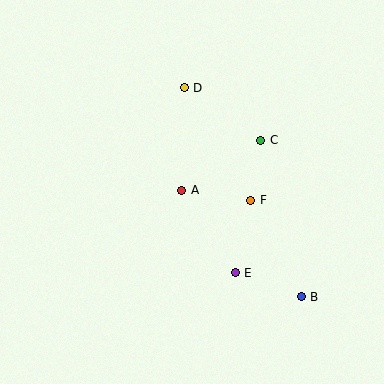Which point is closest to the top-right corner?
Point C is closest to the top-right corner.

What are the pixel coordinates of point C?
Point C is at (261, 140).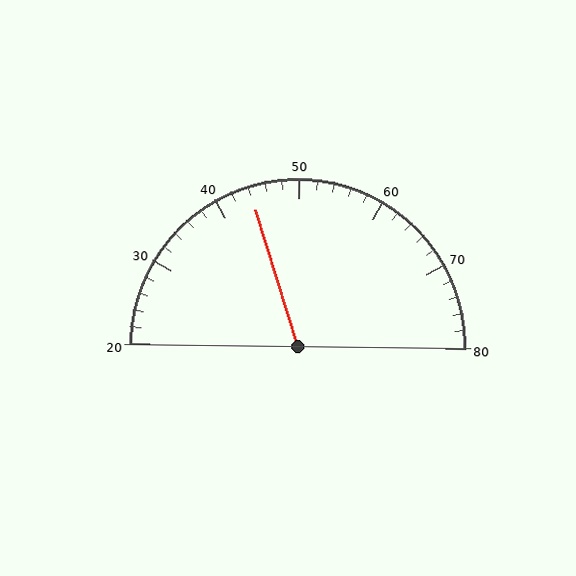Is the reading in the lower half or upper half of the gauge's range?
The reading is in the lower half of the range (20 to 80).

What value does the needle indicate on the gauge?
The needle indicates approximately 44.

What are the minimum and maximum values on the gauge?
The gauge ranges from 20 to 80.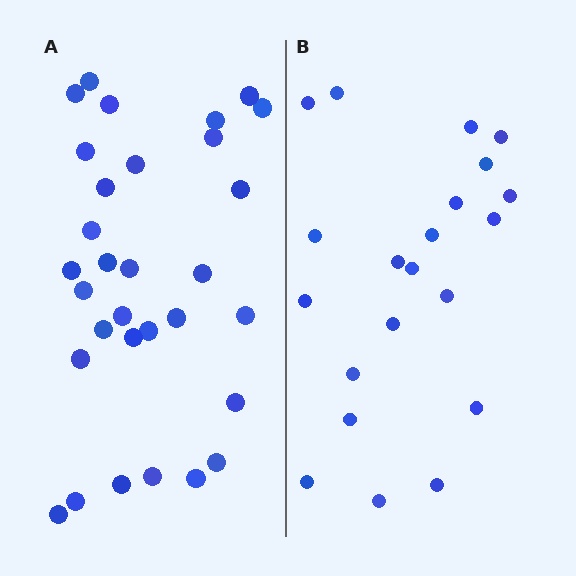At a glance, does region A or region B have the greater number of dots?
Region A (the left region) has more dots.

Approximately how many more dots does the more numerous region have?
Region A has roughly 10 or so more dots than region B.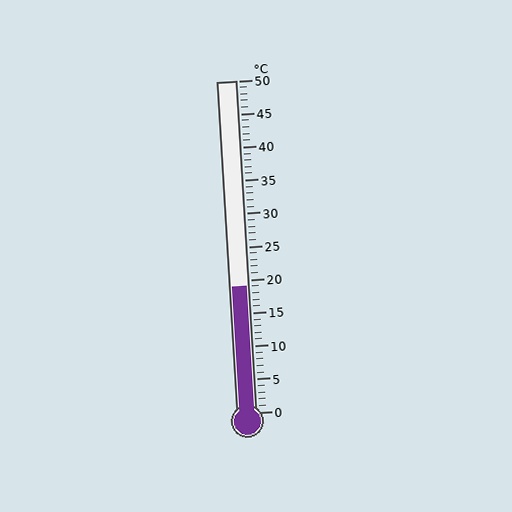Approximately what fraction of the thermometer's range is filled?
The thermometer is filled to approximately 40% of its range.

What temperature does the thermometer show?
The thermometer shows approximately 19°C.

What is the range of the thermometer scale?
The thermometer scale ranges from 0°C to 50°C.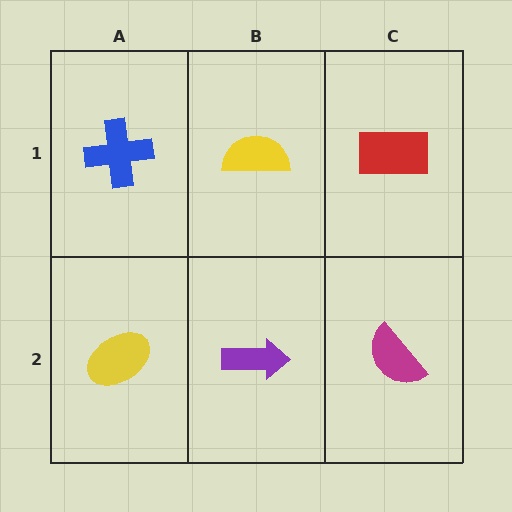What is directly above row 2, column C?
A red rectangle.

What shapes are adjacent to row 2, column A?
A blue cross (row 1, column A), a purple arrow (row 2, column B).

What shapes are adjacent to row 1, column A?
A yellow ellipse (row 2, column A), a yellow semicircle (row 1, column B).